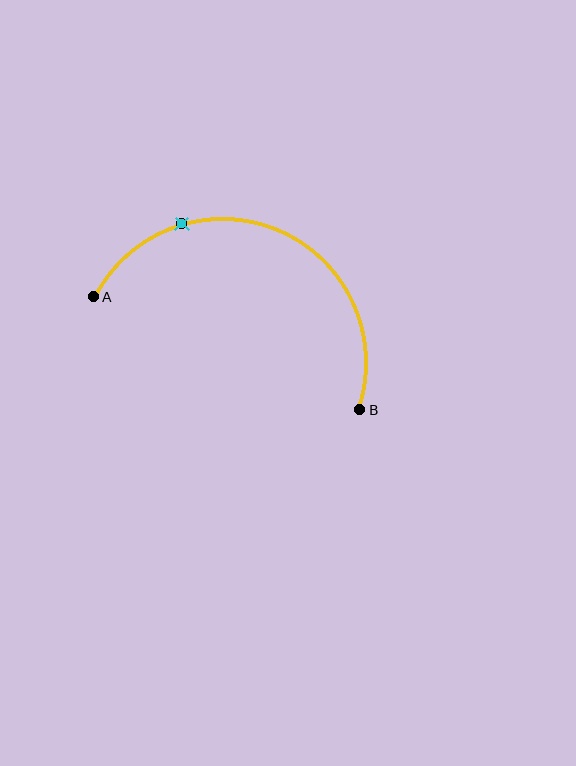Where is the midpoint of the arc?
The arc midpoint is the point on the curve farthest from the straight line joining A and B. It sits above that line.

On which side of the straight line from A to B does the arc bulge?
The arc bulges above the straight line connecting A and B.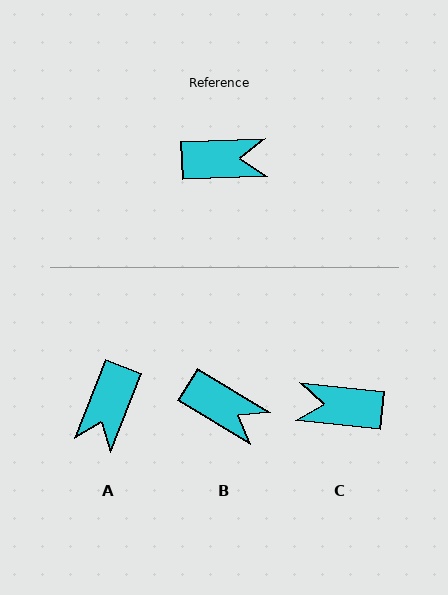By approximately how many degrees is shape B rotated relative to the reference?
Approximately 34 degrees clockwise.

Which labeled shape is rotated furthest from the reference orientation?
C, about 171 degrees away.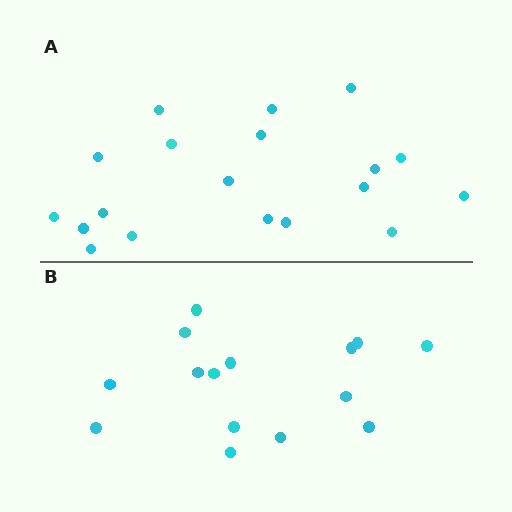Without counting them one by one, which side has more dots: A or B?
Region A (the top region) has more dots.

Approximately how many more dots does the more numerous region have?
Region A has about 4 more dots than region B.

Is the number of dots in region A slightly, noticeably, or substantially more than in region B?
Region A has noticeably more, but not dramatically so. The ratio is roughly 1.3 to 1.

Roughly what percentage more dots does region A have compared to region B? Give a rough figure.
About 25% more.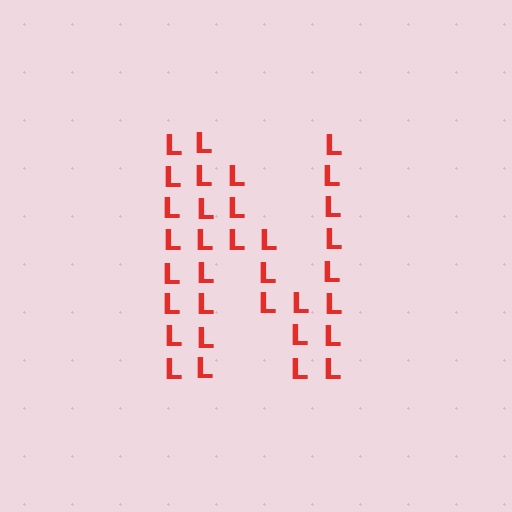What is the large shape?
The large shape is the letter N.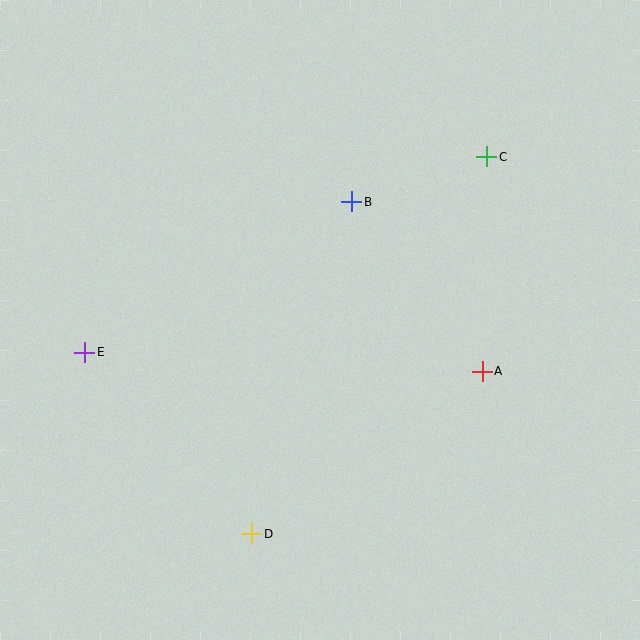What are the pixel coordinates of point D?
Point D is at (252, 534).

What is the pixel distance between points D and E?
The distance between D and E is 247 pixels.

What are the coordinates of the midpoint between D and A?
The midpoint between D and A is at (367, 452).